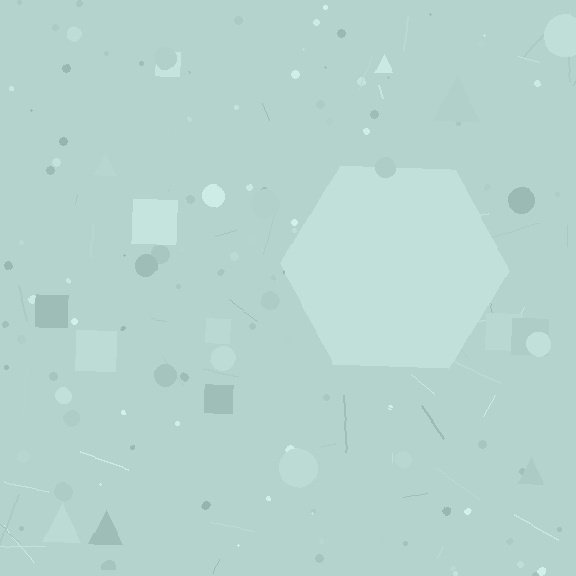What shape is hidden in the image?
A hexagon is hidden in the image.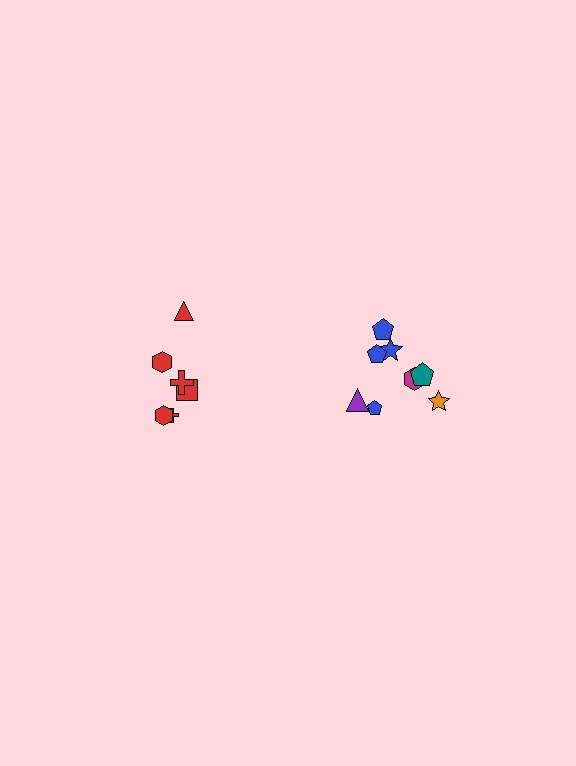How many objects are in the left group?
There are 6 objects.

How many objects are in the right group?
There are 8 objects.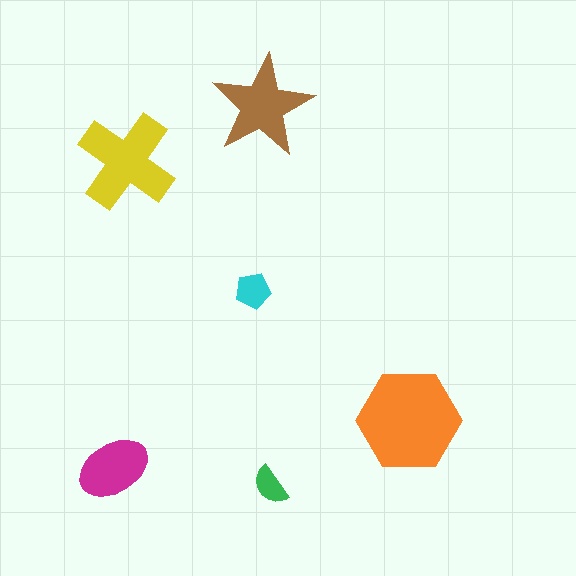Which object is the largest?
The orange hexagon.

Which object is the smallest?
The green semicircle.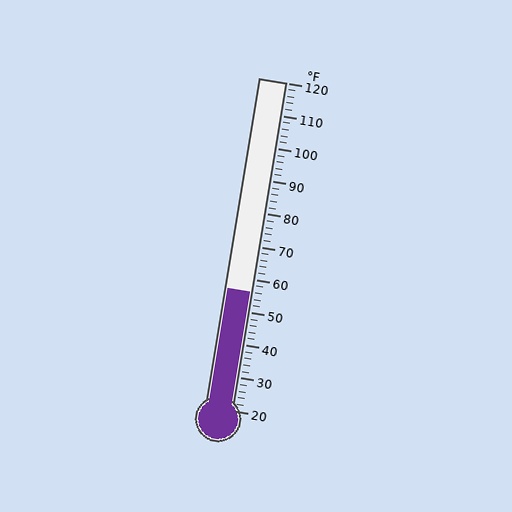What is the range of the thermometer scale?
The thermometer scale ranges from 20°F to 120°F.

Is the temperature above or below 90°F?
The temperature is below 90°F.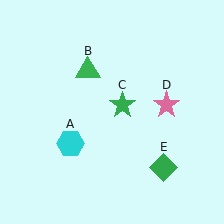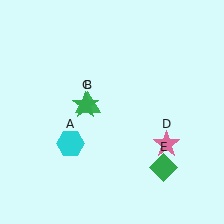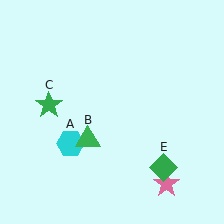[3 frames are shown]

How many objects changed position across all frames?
3 objects changed position: green triangle (object B), green star (object C), pink star (object D).